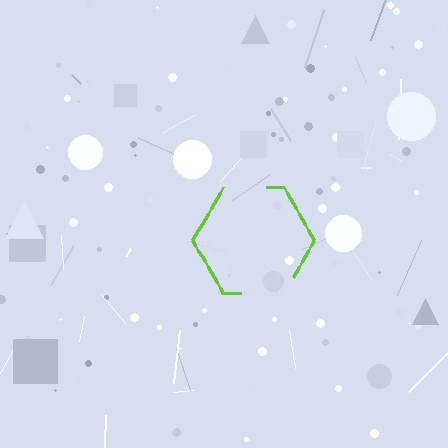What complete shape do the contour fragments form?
The contour fragments form a hexagon.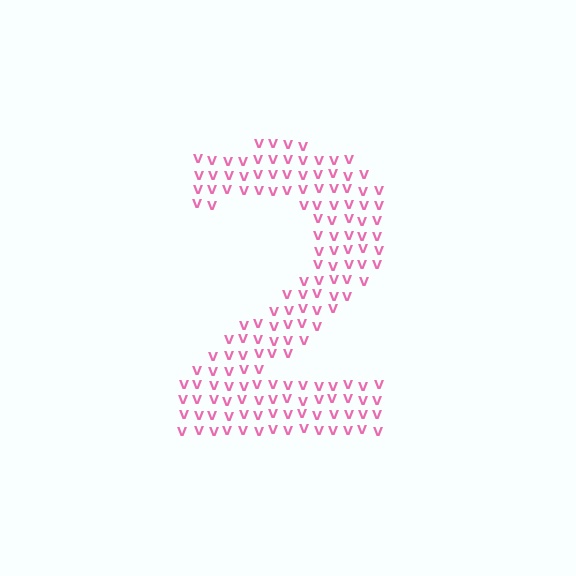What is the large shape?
The large shape is the digit 2.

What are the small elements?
The small elements are letter V's.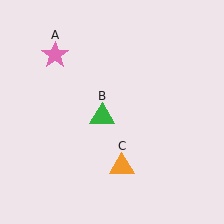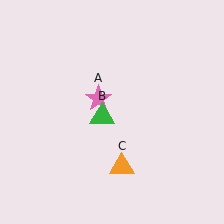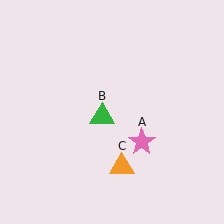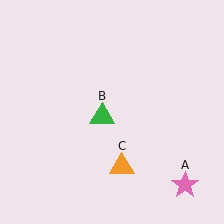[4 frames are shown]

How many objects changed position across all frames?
1 object changed position: pink star (object A).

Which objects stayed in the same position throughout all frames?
Green triangle (object B) and orange triangle (object C) remained stationary.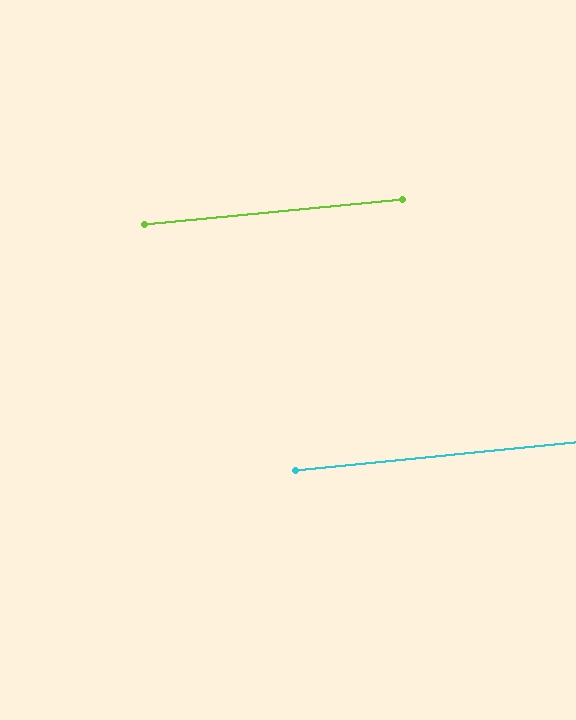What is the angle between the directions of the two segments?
Approximately 0 degrees.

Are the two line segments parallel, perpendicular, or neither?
Parallel — their directions differ by only 0.1°.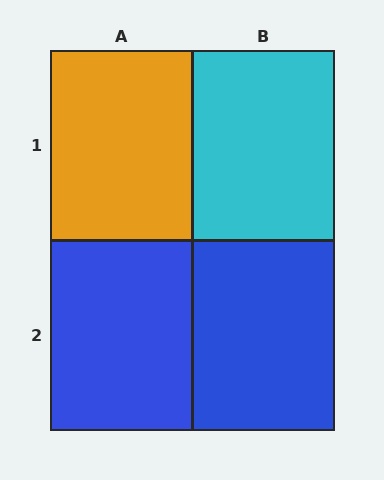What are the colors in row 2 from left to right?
Blue, blue.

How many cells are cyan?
1 cell is cyan.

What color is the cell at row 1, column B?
Cyan.